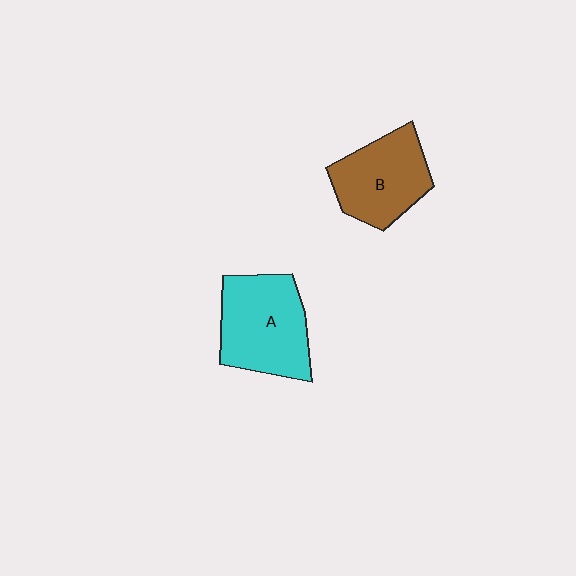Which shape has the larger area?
Shape A (cyan).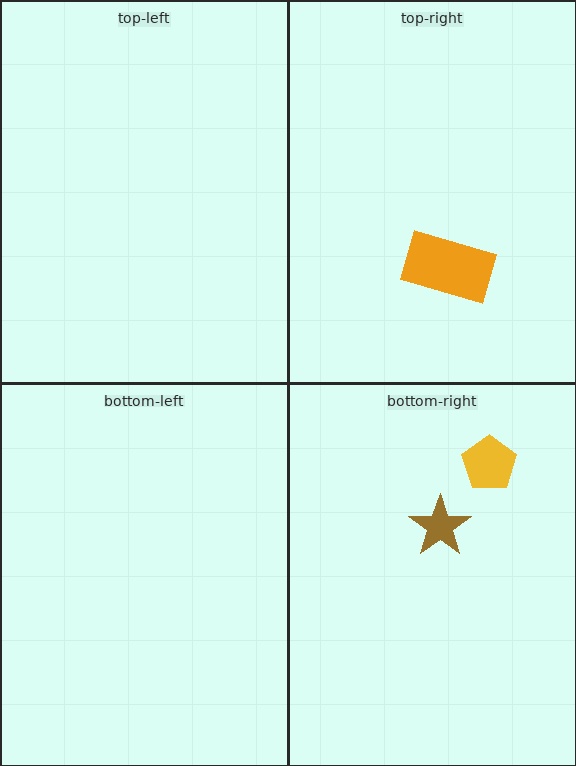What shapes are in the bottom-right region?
The brown star, the yellow pentagon.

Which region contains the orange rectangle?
The top-right region.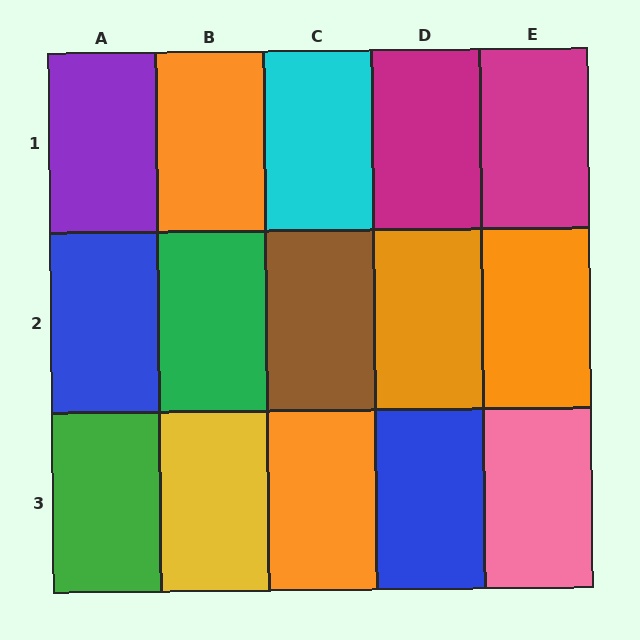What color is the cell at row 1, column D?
Magenta.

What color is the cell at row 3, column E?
Pink.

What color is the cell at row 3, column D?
Blue.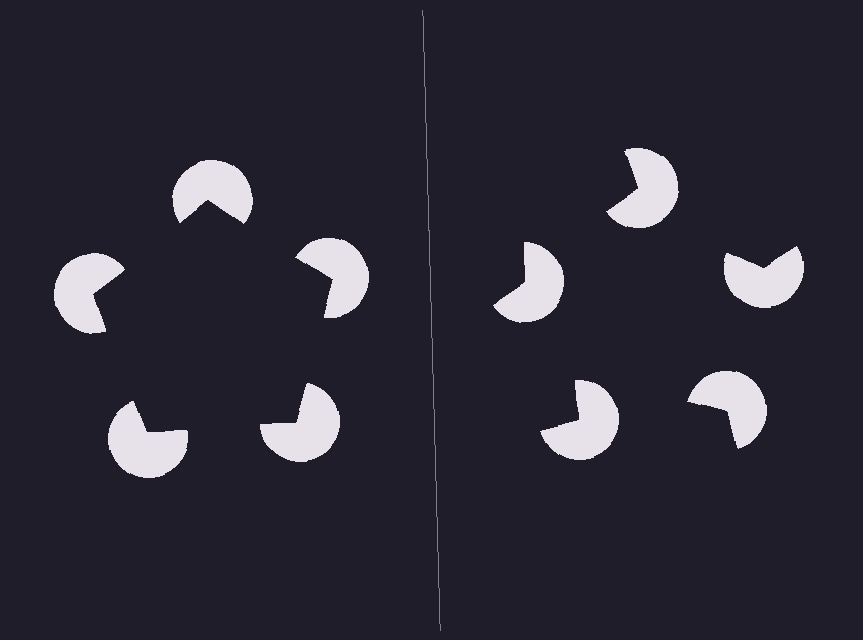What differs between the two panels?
The pac-man discs are positioned identically on both sides; only the wedge orientations differ. On the left they align to a pentagon; on the right they are misaligned.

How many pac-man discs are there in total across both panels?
10 — 5 on each side.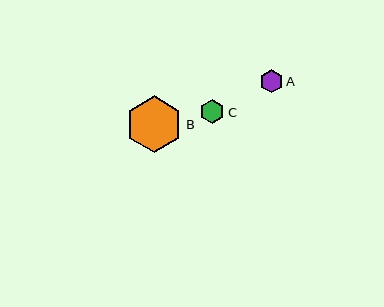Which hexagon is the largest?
Hexagon B is the largest with a size of approximately 57 pixels.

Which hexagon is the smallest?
Hexagon A is the smallest with a size of approximately 23 pixels.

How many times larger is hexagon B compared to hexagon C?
Hexagon B is approximately 2.3 times the size of hexagon C.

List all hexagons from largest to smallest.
From largest to smallest: B, C, A.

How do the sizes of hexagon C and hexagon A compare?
Hexagon C and hexagon A are approximately the same size.